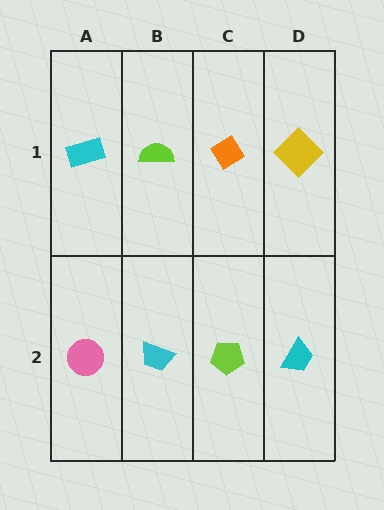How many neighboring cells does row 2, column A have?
2.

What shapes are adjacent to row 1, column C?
A lime pentagon (row 2, column C), a lime semicircle (row 1, column B), a yellow diamond (row 1, column D).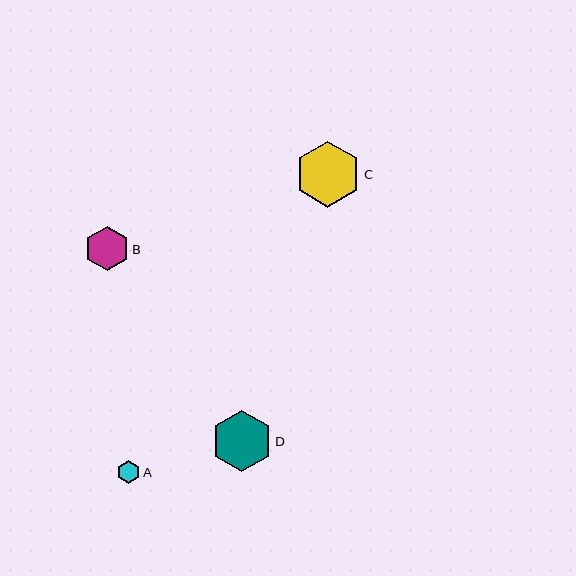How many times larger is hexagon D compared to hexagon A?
Hexagon D is approximately 2.7 times the size of hexagon A.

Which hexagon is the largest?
Hexagon C is the largest with a size of approximately 66 pixels.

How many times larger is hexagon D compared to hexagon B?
Hexagon D is approximately 1.4 times the size of hexagon B.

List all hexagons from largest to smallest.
From largest to smallest: C, D, B, A.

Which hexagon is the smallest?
Hexagon A is the smallest with a size of approximately 23 pixels.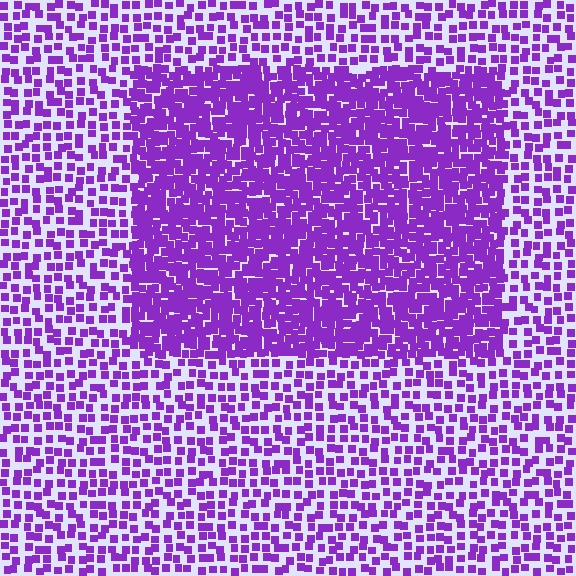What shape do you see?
I see a rectangle.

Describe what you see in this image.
The image contains small purple elements arranged at two different densities. A rectangle-shaped region is visible where the elements are more densely packed than the surrounding area.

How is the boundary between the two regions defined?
The boundary is defined by a change in element density (approximately 2.2x ratio). All elements are the same color, size, and shape.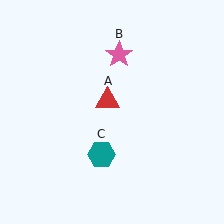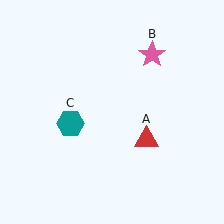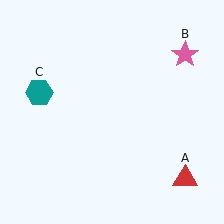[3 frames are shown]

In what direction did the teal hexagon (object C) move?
The teal hexagon (object C) moved up and to the left.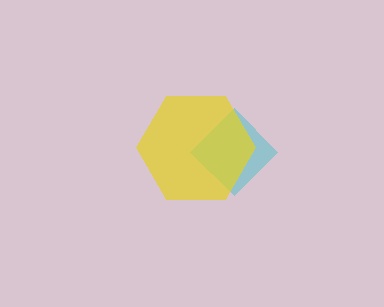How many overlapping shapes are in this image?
There are 2 overlapping shapes in the image.